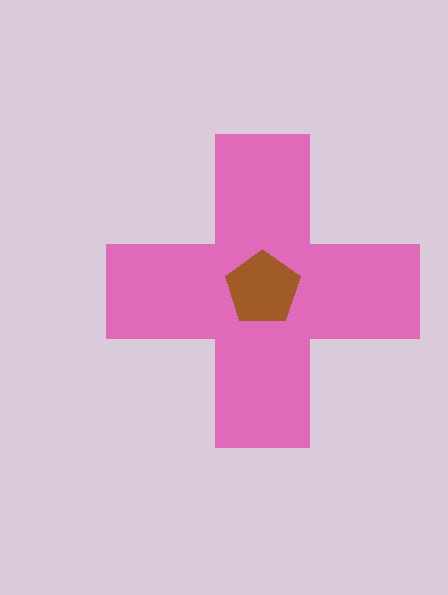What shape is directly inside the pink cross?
The brown pentagon.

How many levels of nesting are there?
2.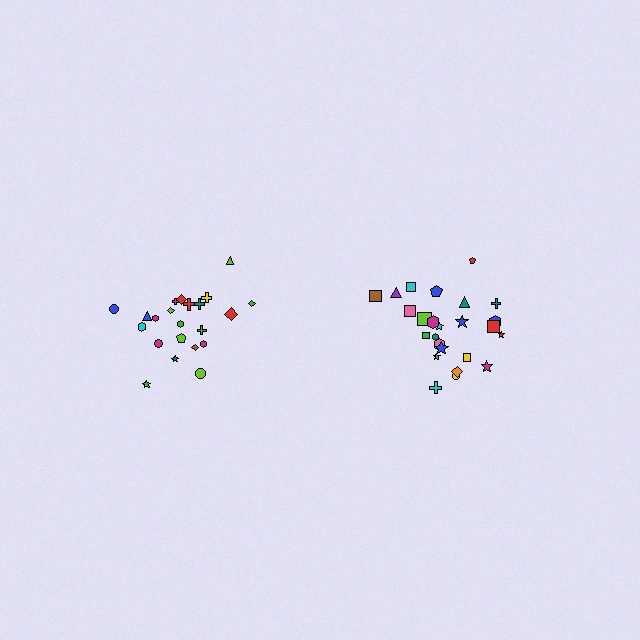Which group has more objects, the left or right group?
The right group.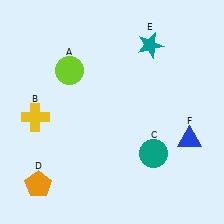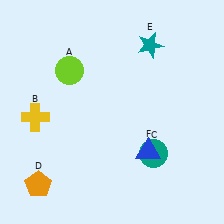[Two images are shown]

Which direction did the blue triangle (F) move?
The blue triangle (F) moved left.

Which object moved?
The blue triangle (F) moved left.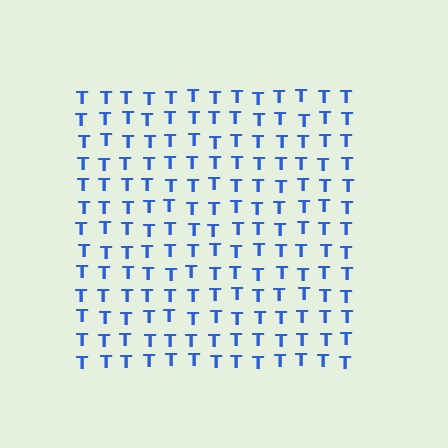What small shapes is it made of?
It is made of small letter T's.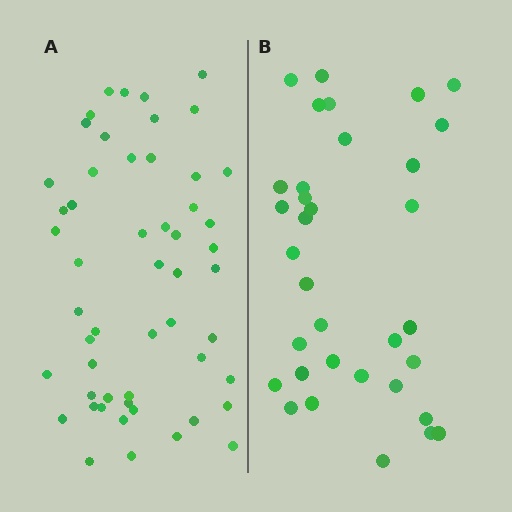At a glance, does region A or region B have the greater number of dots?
Region A (the left region) has more dots.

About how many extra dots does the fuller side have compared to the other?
Region A has approximately 20 more dots than region B.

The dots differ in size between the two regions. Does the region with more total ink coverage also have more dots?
No. Region B has more total ink coverage because its dots are larger, but region A actually contains more individual dots. Total area can be misleading — the number of items is what matters here.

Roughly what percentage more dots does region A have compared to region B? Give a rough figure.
About 55% more.